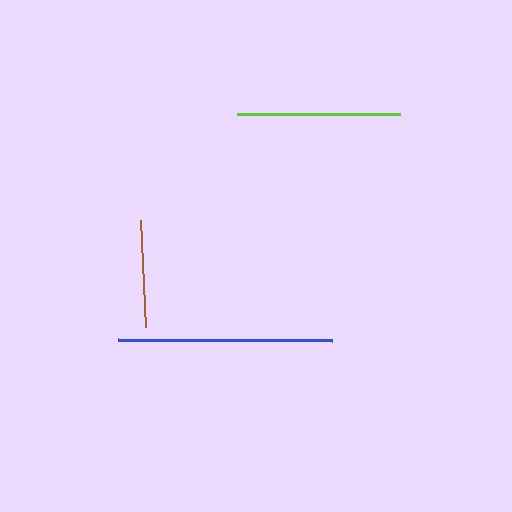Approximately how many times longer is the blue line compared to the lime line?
The blue line is approximately 1.3 times the length of the lime line.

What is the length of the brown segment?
The brown segment is approximately 106 pixels long.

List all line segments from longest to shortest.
From longest to shortest: blue, lime, brown.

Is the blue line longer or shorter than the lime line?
The blue line is longer than the lime line.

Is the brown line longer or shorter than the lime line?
The lime line is longer than the brown line.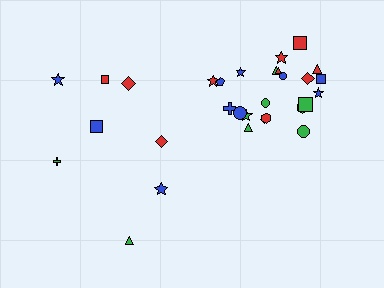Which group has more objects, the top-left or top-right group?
The top-right group.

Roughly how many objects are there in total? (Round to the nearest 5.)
Roughly 30 objects in total.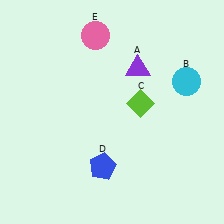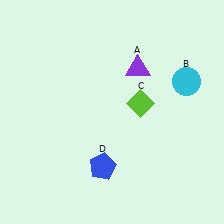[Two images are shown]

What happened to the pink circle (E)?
The pink circle (E) was removed in Image 2. It was in the top-left area of Image 1.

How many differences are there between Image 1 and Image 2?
There is 1 difference between the two images.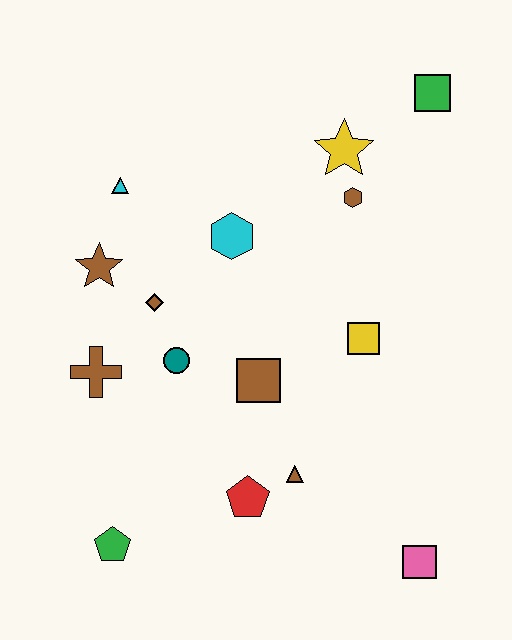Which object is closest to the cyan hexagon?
The brown diamond is closest to the cyan hexagon.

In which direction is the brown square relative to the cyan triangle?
The brown square is below the cyan triangle.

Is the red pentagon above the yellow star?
No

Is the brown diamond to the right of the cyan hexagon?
No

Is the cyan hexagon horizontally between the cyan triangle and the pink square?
Yes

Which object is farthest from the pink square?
The cyan triangle is farthest from the pink square.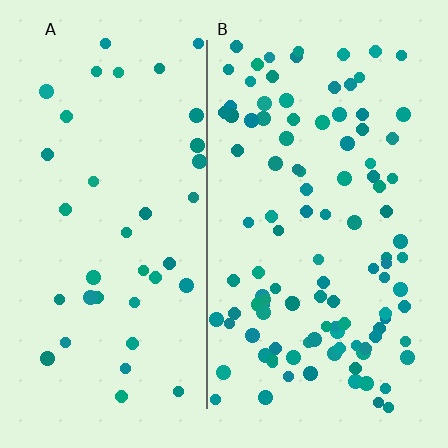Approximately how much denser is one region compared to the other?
Approximately 2.8× — region B over region A.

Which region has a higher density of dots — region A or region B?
B (the right).